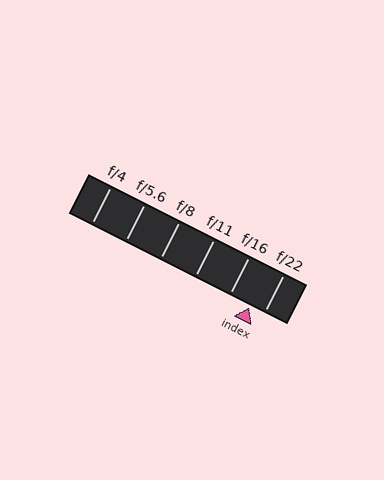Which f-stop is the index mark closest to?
The index mark is closest to f/22.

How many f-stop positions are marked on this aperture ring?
There are 6 f-stop positions marked.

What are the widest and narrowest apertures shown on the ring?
The widest aperture shown is f/4 and the narrowest is f/22.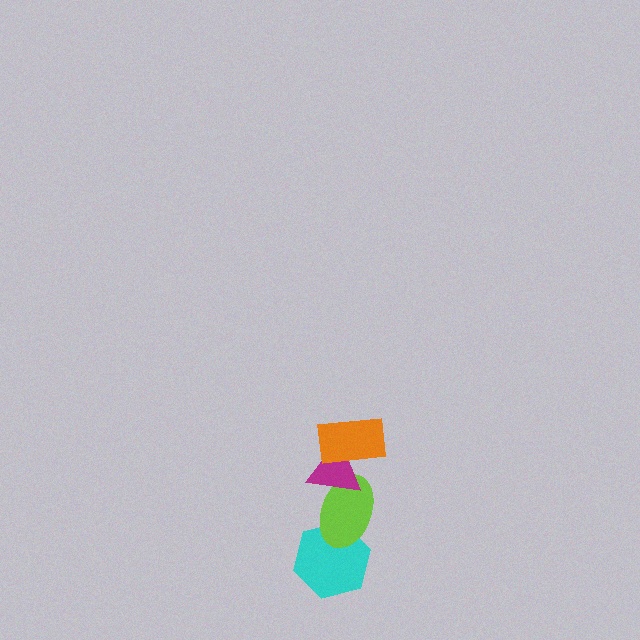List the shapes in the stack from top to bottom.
From top to bottom: the orange rectangle, the magenta triangle, the lime ellipse, the cyan hexagon.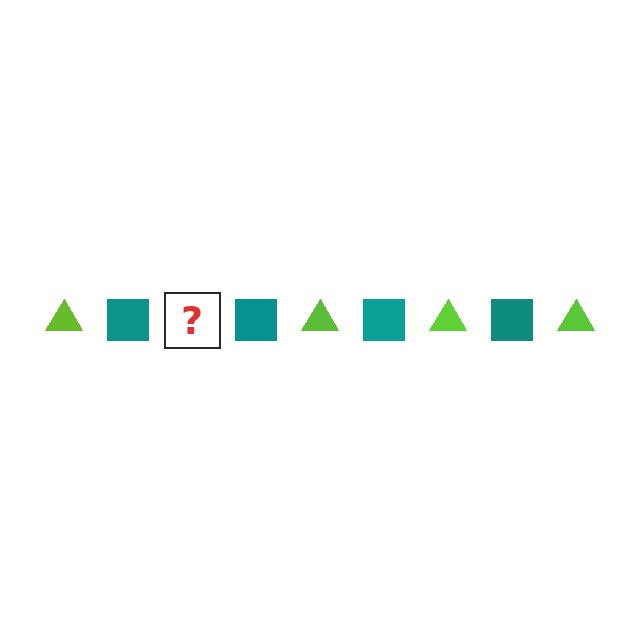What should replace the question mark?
The question mark should be replaced with a lime triangle.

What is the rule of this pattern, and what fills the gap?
The rule is that the pattern alternates between lime triangle and teal square. The gap should be filled with a lime triangle.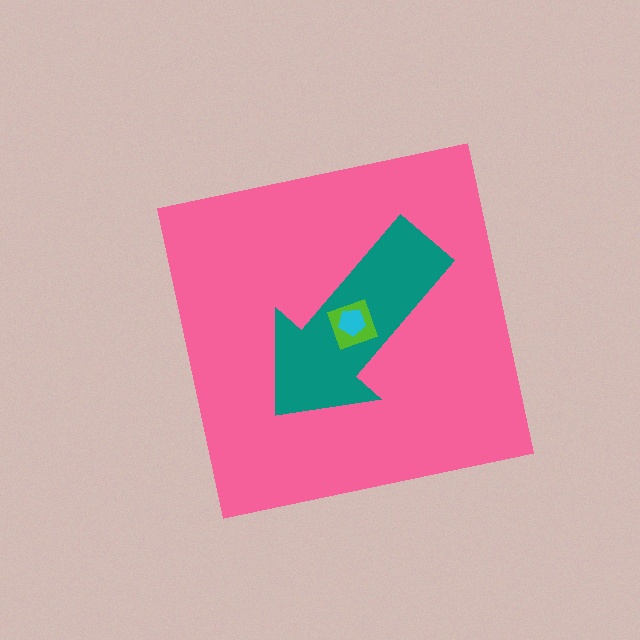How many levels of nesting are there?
4.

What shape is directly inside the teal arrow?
The lime square.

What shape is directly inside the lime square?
The cyan pentagon.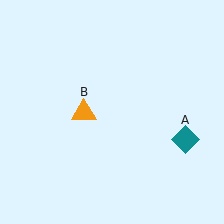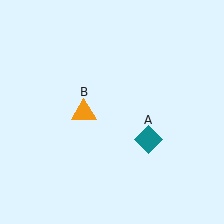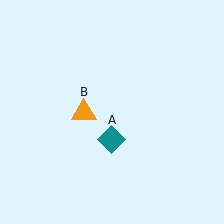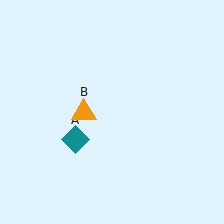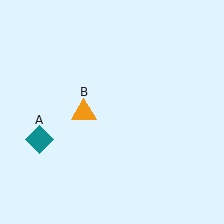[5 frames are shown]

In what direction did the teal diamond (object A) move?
The teal diamond (object A) moved left.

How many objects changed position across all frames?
1 object changed position: teal diamond (object A).